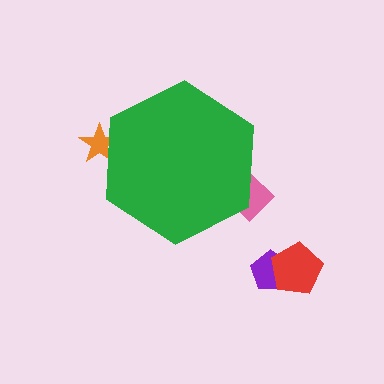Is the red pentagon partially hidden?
No, the red pentagon is fully visible.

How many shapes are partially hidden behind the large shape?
2 shapes are partially hidden.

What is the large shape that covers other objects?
A green hexagon.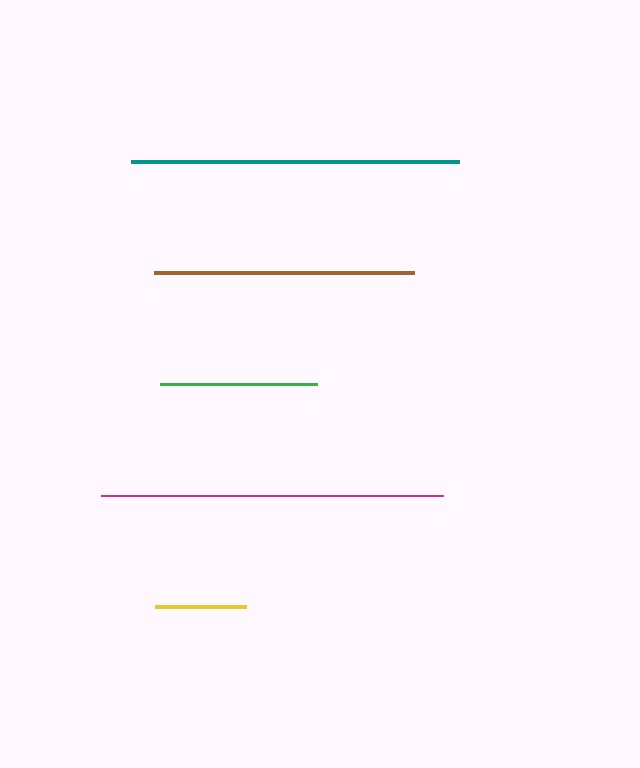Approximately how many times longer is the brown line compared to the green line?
The brown line is approximately 1.7 times the length of the green line.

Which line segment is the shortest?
The yellow line is the shortest at approximately 91 pixels.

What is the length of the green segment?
The green segment is approximately 157 pixels long.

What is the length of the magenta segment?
The magenta segment is approximately 342 pixels long.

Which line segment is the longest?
The magenta line is the longest at approximately 342 pixels.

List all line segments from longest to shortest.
From longest to shortest: magenta, teal, brown, green, yellow.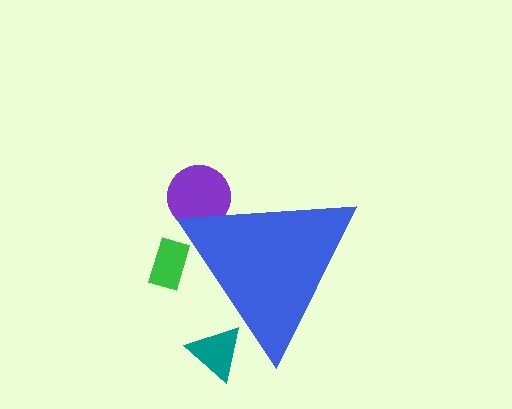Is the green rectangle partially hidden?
Yes, the green rectangle is partially hidden behind the blue triangle.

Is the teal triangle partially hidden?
Yes, the teal triangle is partially hidden behind the blue triangle.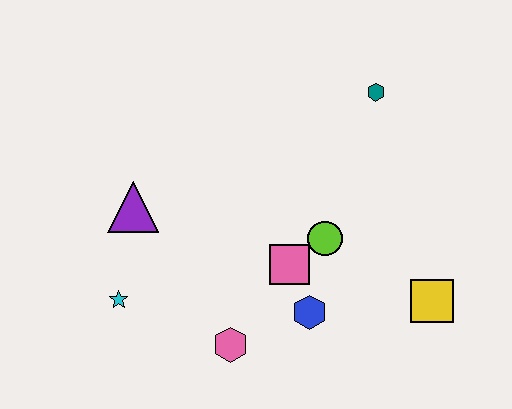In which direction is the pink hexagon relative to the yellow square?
The pink hexagon is to the left of the yellow square.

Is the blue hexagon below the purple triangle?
Yes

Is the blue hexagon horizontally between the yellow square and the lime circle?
No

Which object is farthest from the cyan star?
The teal hexagon is farthest from the cyan star.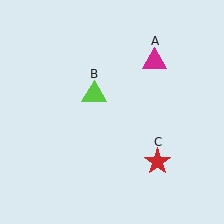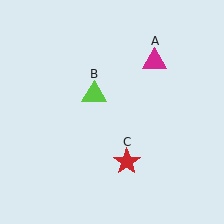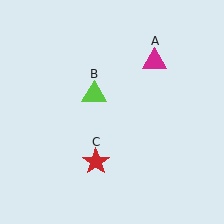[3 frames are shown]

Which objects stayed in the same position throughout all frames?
Magenta triangle (object A) and lime triangle (object B) remained stationary.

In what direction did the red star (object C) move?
The red star (object C) moved left.